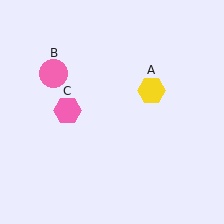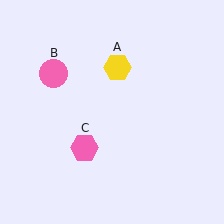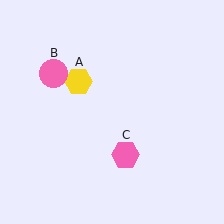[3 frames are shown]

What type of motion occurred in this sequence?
The yellow hexagon (object A), pink hexagon (object C) rotated counterclockwise around the center of the scene.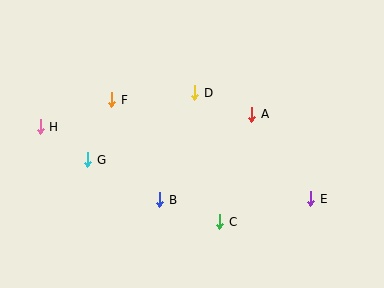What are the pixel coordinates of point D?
Point D is at (195, 93).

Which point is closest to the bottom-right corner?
Point E is closest to the bottom-right corner.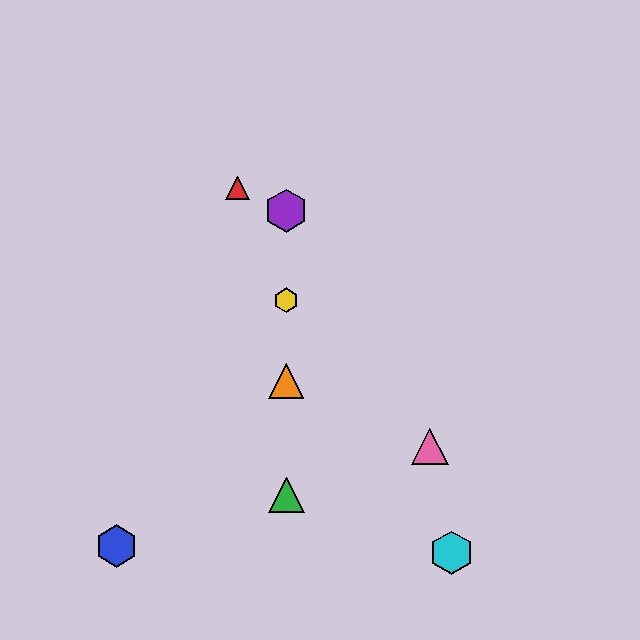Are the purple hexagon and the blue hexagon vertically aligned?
No, the purple hexagon is at x≈286 and the blue hexagon is at x≈116.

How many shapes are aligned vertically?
4 shapes (the green triangle, the yellow hexagon, the purple hexagon, the orange triangle) are aligned vertically.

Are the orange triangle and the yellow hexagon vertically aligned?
Yes, both are at x≈286.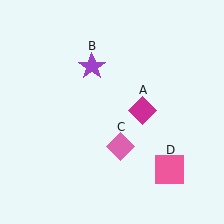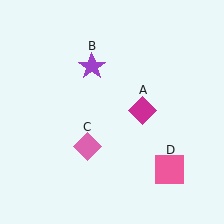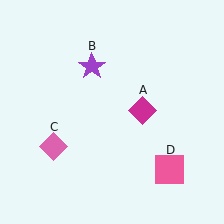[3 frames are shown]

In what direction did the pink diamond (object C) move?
The pink diamond (object C) moved left.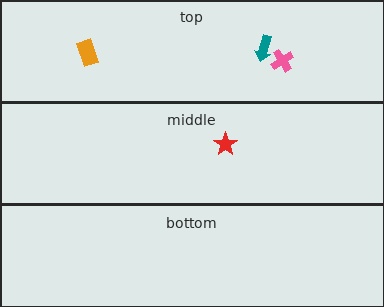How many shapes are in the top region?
3.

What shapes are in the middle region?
The red star.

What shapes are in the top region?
The pink cross, the orange rectangle, the teal arrow.